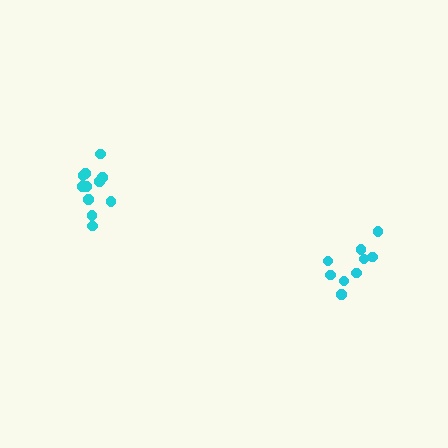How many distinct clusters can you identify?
There are 2 distinct clusters.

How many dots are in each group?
Group 1: 9 dots, Group 2: 11 dots (20 total).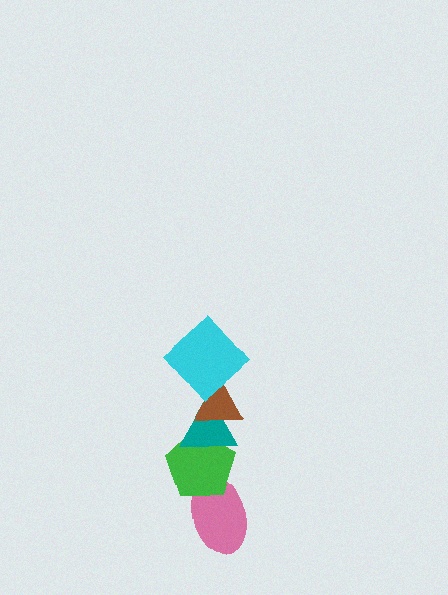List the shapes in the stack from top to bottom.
From top to bottom: the cyan diamond, the brown triangle, the teal triangle, the green pentagon, the pink ellipse.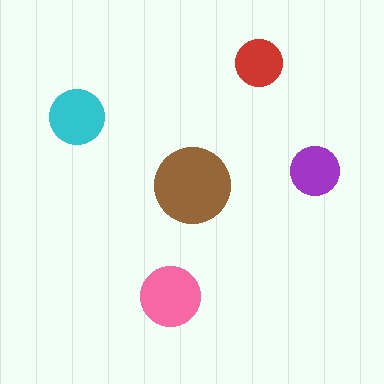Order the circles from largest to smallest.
the brown one, the pink one, the cyan one, the purple one, the red one.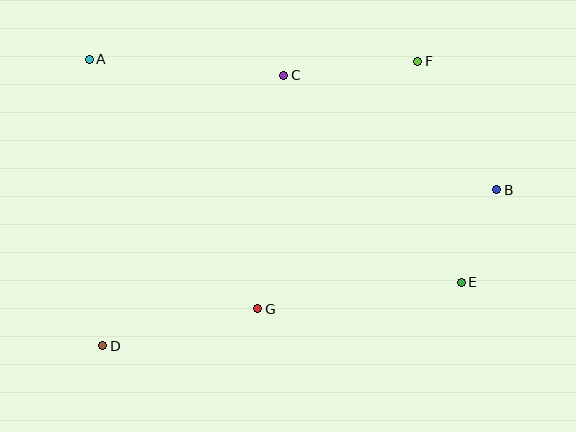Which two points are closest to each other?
Points B and E are closest to each other.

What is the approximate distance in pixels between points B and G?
The distance between B and G is approximately 267 pixels.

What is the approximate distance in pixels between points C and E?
The distance between C and E is approximately 273 pixels.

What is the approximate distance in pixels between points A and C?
The distance between A and C is approximately 195 pixels.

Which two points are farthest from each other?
Points A and E are farthest from each other.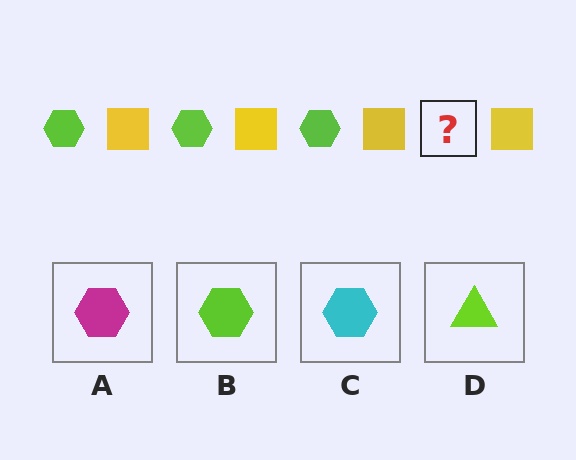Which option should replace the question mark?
Option B.